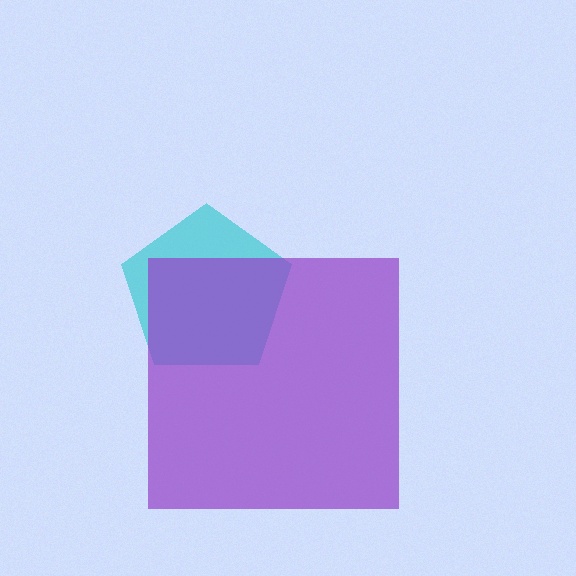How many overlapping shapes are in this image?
There are 2 overlapping shapes in the image.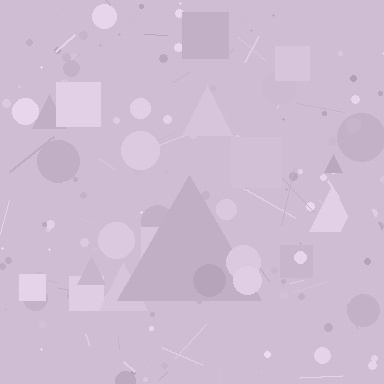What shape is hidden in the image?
A triangle is hidden in the image.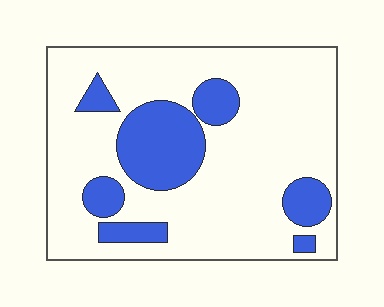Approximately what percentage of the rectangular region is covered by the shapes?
Approximately 25%.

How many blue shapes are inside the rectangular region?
7.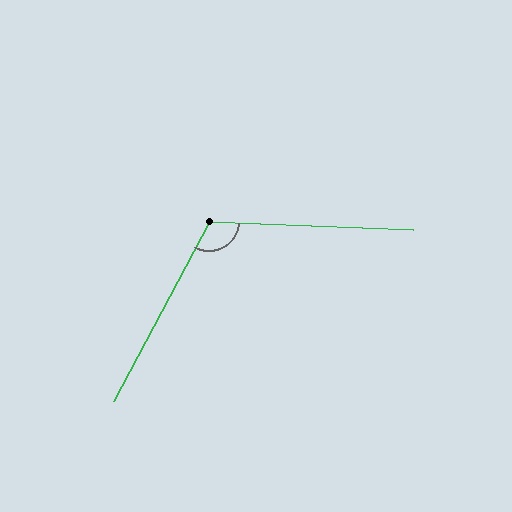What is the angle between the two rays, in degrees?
Approximately 116 degrees.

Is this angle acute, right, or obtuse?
It is obtuse.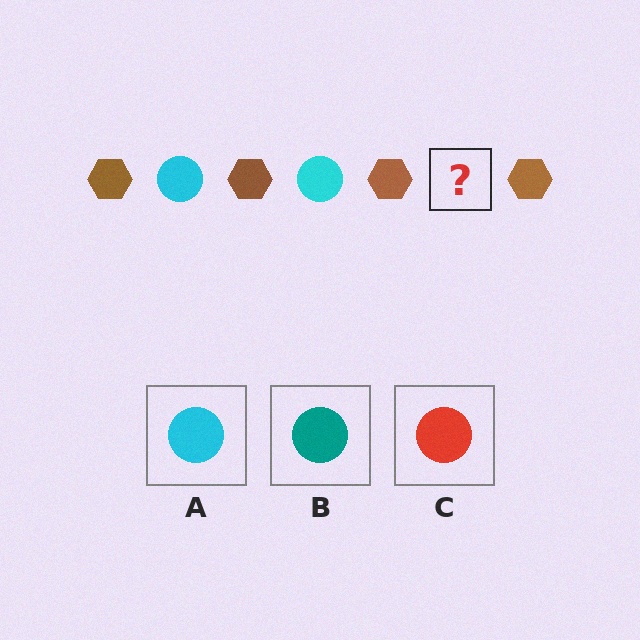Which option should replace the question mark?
Option A.